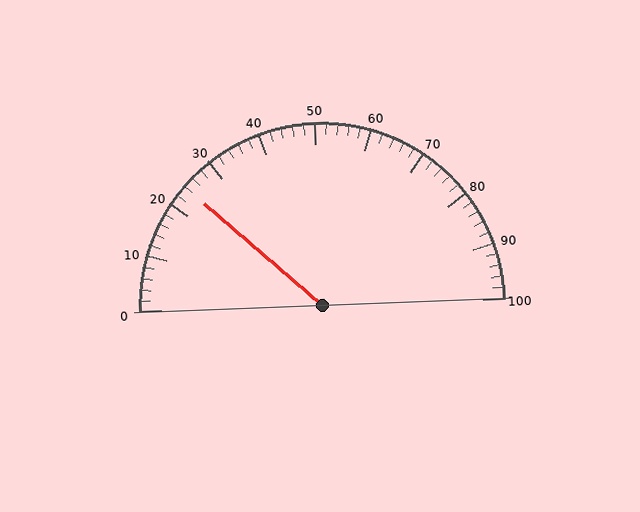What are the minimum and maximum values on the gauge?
The gauge ranges from 0 to 100.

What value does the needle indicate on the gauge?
The needle indicates approximately 24.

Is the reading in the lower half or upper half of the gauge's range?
The reading is in the lower half of the range (0 to 100).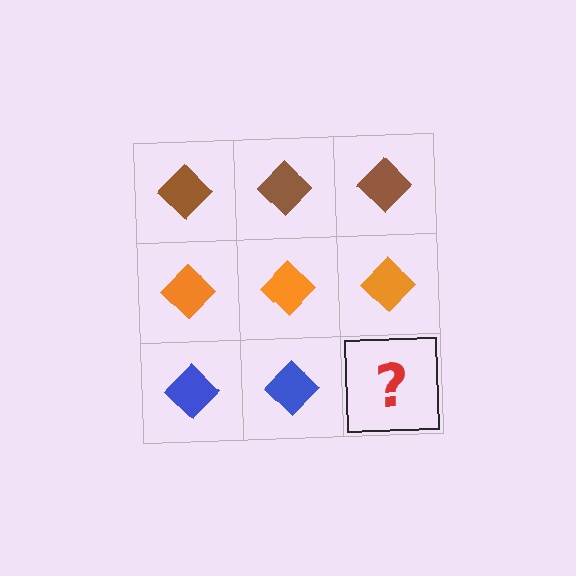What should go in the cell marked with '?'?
The missing cell should contain a blue diamond.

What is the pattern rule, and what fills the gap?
The rule is that each row has a consistent color. The gap should be filled with a blue diamond.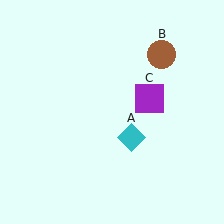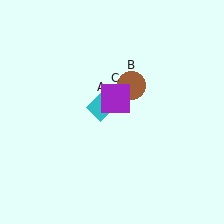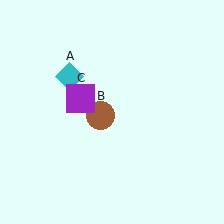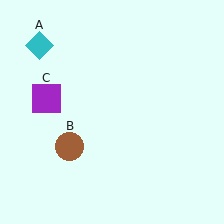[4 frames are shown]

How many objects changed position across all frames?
3 objects changed position: cyan diamond (object A), brown circle (object B), purple square (object C).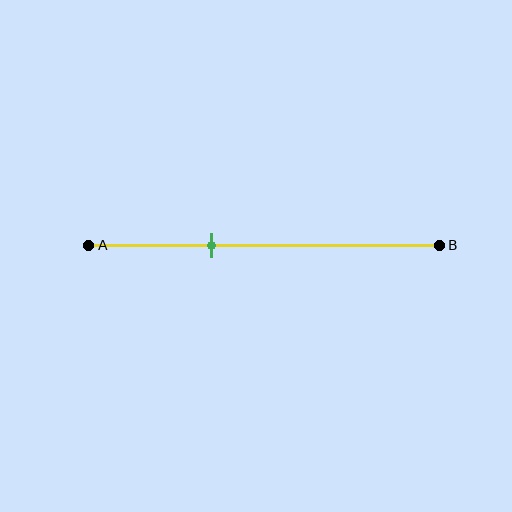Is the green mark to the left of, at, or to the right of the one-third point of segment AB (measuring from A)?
The green mark is approximately at the one-third point of segment AB.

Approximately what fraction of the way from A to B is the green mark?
The green mark is approximately 35% of the way from A to B.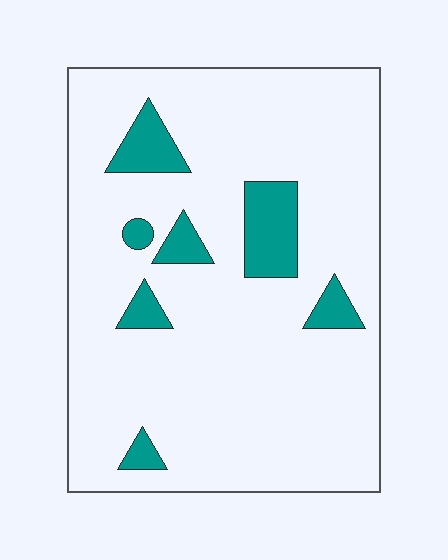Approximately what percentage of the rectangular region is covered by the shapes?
Approximately 10%.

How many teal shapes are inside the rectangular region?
7.